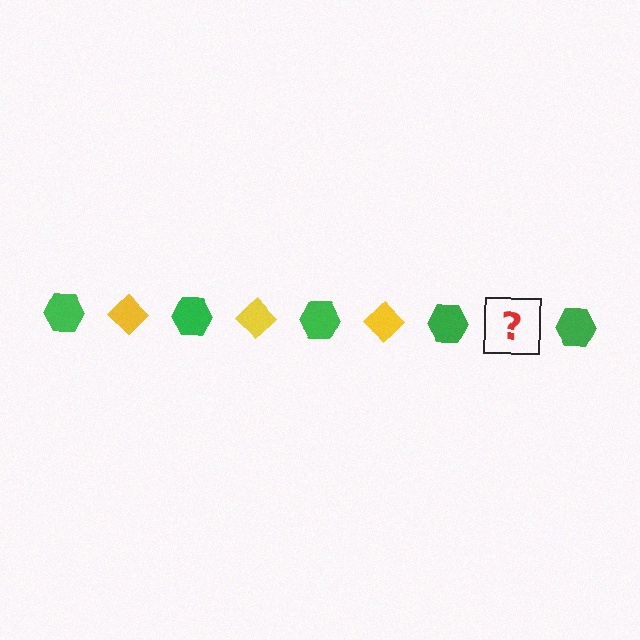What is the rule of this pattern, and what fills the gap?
The rule is that the pattern alternates between green hexagon and yellow diamond. The gap should be filled with a yellow diamond.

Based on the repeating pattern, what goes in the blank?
The blank should be a yellow diamond.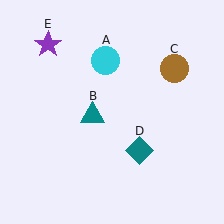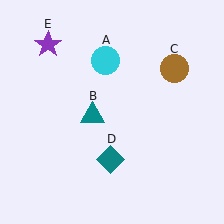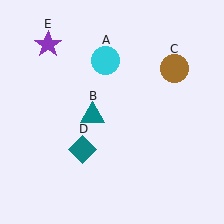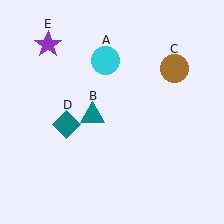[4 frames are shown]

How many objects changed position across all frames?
1 object changed position: teal diamond (object D).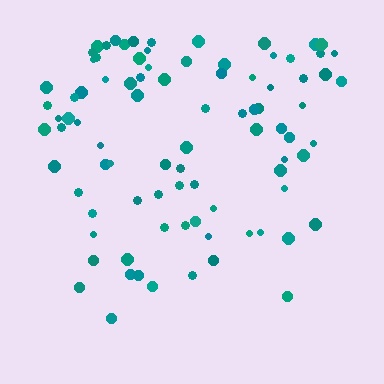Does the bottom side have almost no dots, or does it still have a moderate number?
Still a moderate number, just noticeably fewer than the top.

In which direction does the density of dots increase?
From bottom to top, with the top side densest.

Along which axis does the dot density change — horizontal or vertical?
Vertical.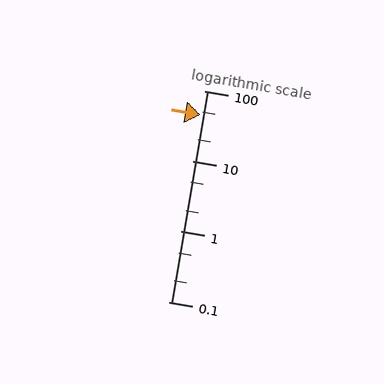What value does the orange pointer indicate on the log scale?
The pointer indicates approximately 46.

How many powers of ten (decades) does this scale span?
The scale spans 3 decades, from 0.1 to 100.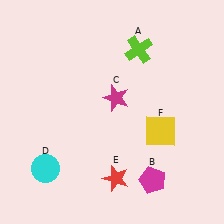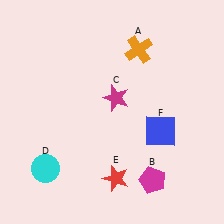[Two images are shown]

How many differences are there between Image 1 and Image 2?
There are 2 differences between the two images.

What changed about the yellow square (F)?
In Image 1, F is yellow. In Image 2, it changed to blue.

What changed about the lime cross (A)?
In Image 1, A is lime. In Image 2, it changed to orange.